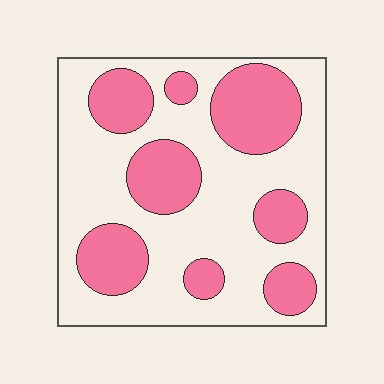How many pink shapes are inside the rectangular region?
8.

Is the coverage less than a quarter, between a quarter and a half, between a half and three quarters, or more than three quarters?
Between a quarter and a half.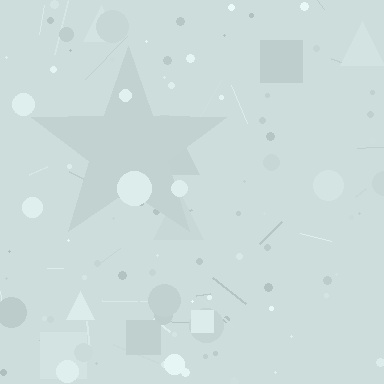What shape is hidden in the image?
A star is hidden in the image.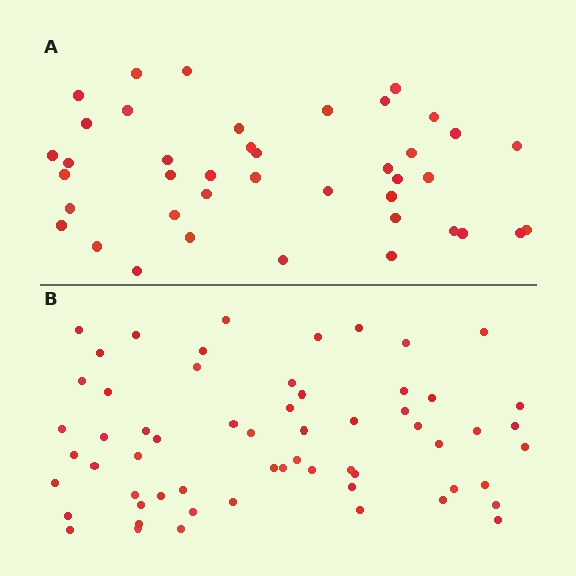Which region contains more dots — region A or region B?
Region B (the bottom region) has more dots.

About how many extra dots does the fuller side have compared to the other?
Region B has approximately 20 more dots than region A.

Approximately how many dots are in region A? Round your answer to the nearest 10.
About 40 dots. (The exact count is 41, which rounds to 40.)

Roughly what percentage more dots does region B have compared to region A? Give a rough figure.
About 45% more.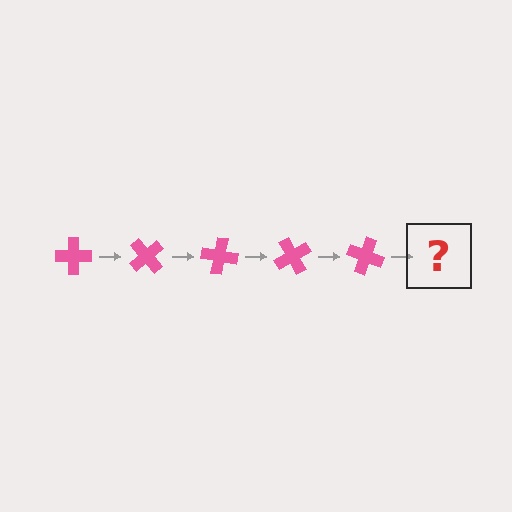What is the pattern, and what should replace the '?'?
The pattern is that the cross rotates 50 degrees each step. The '?' should be a pink cross rotated 250 degrees.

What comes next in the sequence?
The next element should be a pink cross rotated 250 degrees.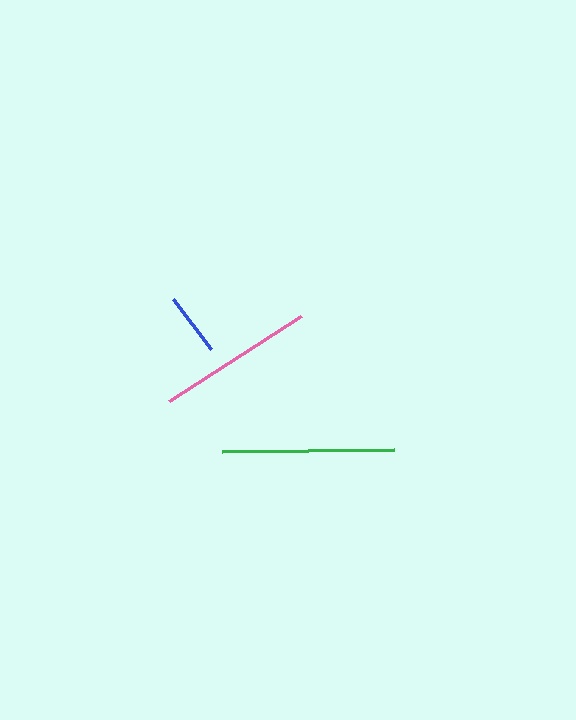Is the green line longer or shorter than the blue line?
The green line is longer than the blue line.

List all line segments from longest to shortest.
From longest to shortest: green, pink, blue.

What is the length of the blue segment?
The blue segment is approximately 62 pixels long.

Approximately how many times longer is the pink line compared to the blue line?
The pink line is approximately 2.5 times the length of the blue line.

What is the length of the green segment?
The green segment is approximately 173 pixels long.